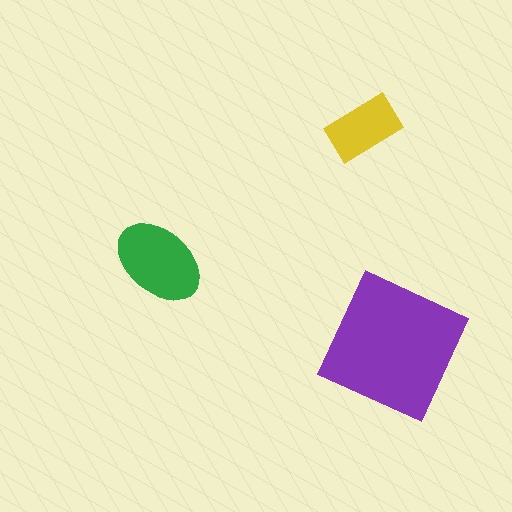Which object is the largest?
The purple square.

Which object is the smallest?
The yellow rectangle.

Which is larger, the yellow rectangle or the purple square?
The purple square.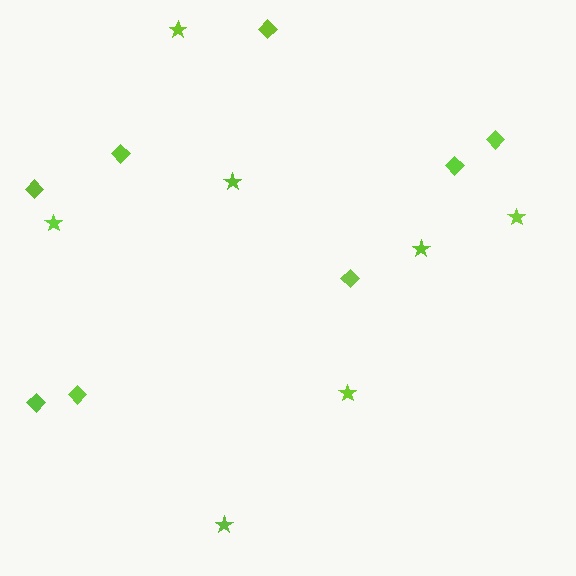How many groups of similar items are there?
There are 2 groups: one group of diamonds (8) and one group of stars (7).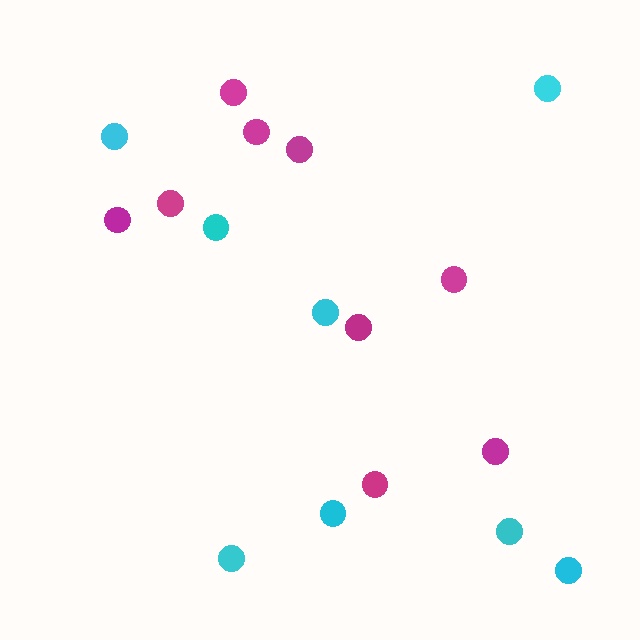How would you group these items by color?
There are 2 groups: one group of cyan circles (8) and one group of magenta circles (9).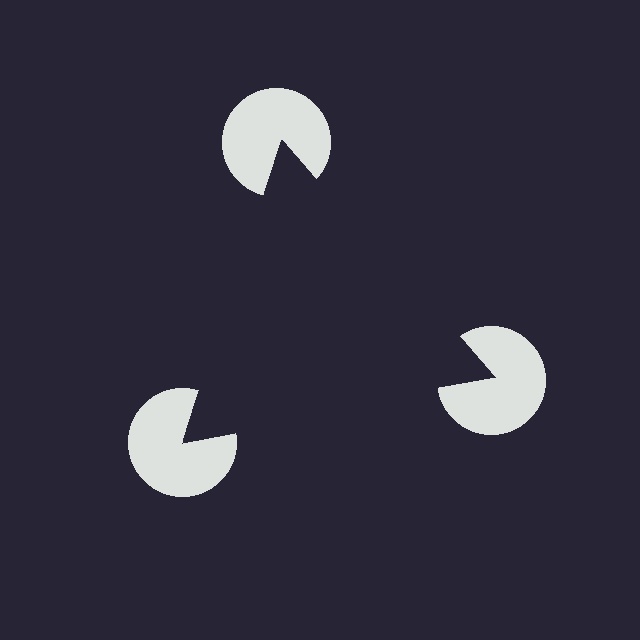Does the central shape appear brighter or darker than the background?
It typically appears slightly darker than the background, even though no actual brightness change is drawn.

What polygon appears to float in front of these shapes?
An illusory triangle — its edges are inferred from the aligned wedge cuts in the pac-man discs, not physically drawn.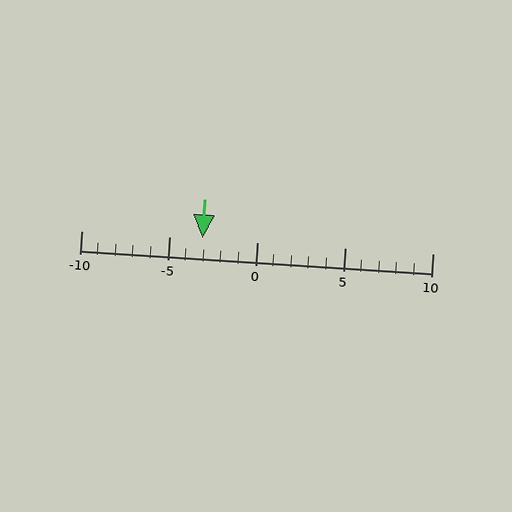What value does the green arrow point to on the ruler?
The green arrow points to approximately -3.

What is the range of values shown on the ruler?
The ruler shows values from -10 to 10.